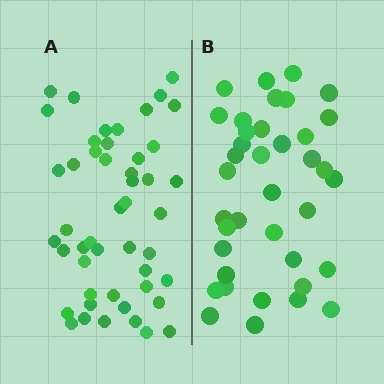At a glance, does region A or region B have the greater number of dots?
Region A (the left region) has more dots.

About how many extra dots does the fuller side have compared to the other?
Region A has roughly 10 or so more dots than region B.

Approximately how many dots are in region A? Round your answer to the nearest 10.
About 50 dots. (The exact count is 48, which rounds to 50.)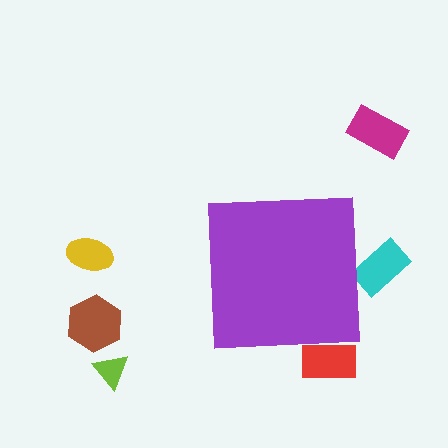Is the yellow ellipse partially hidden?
No, the yellow ellipse is fully visible.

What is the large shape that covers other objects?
A purple square.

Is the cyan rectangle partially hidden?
Yes, the cyan rectangle is partially hidden behind the purple square.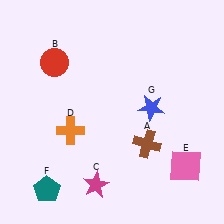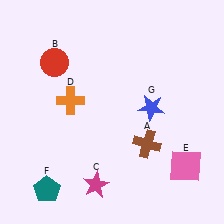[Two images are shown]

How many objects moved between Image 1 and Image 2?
1 object moved between the two images.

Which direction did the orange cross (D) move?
The orange cross (D) moved up.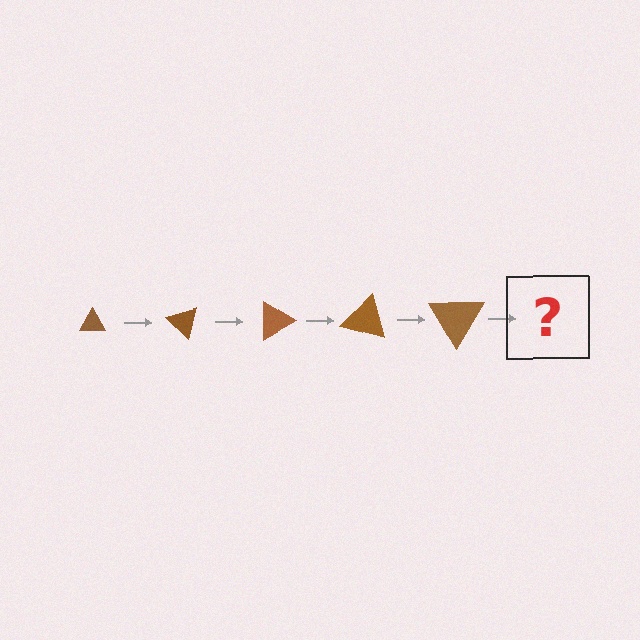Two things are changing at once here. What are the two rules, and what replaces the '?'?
The two rules are that the triangle grows larger each step and it rotates 45 degrees each step. The '?' should be a triangle, larger than the previous one and rotated 225 degrees from the start.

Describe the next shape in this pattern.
It should be a triangle, larger than the previous one and rotated 225 degrees from the start.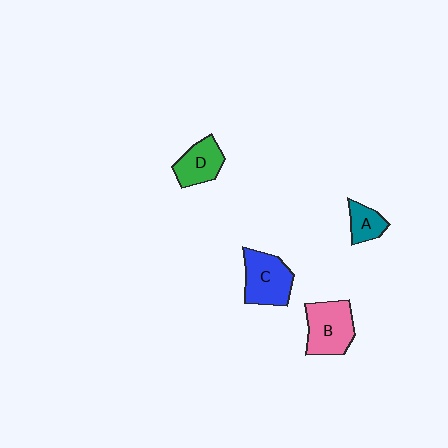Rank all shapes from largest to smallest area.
From largest to smallest: B (pink), C (blue), D (green), A (teal).